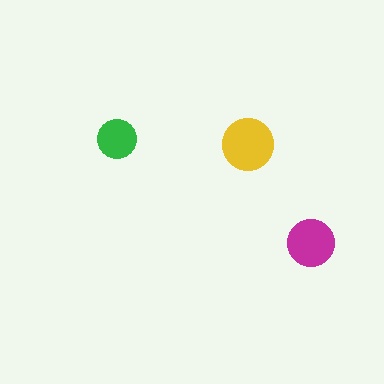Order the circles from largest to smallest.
the yellow one, the magenta one, the green one.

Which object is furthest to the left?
The green circle is leftmost.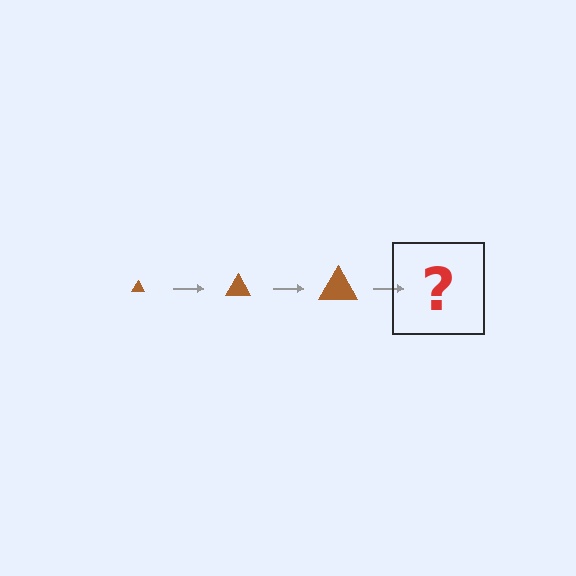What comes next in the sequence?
The next element should be a brown triangle, larger than the previous one.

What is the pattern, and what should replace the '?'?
The pattern is that the triangle gets progressively larger each step. The '?' should be a brown triangle, larger than the previous one.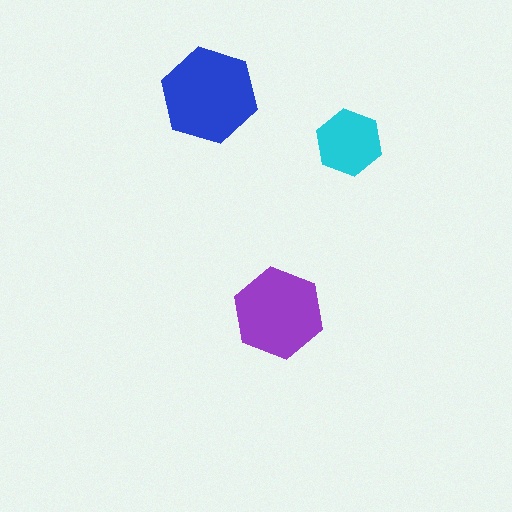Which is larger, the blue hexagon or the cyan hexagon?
The blue one.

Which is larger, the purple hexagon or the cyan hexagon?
The purple one.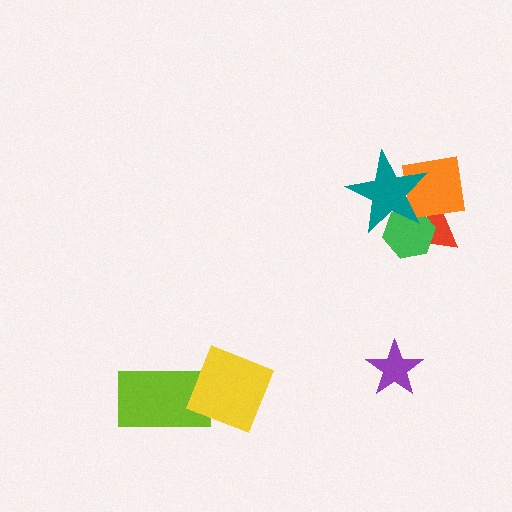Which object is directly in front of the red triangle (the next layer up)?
The green hexagon is directly in front of the red triangle.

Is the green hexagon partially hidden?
Yes, it is partially covered by another shape.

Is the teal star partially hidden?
No, no other shape covers it.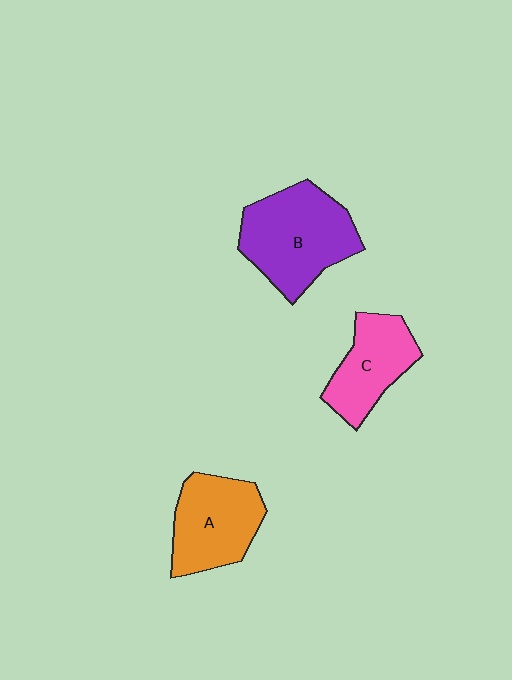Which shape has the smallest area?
Shape C (pink).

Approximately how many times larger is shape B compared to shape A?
Approximately 1.3 times.